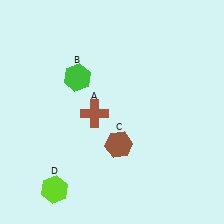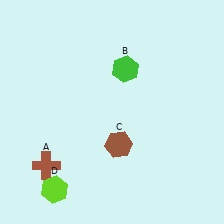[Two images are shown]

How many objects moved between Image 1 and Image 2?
2 objects moved between the two images.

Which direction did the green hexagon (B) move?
The green hexagon (B) moved right.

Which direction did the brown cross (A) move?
The brown cross (A) moved down.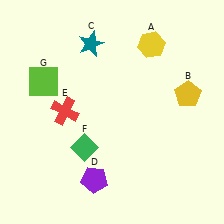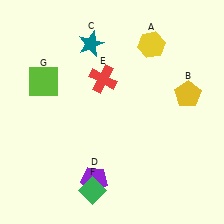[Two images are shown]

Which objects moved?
The objects that moved are: the red cross (E), the green diamond (F).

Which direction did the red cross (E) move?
The red cross (E) moved right.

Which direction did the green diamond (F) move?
The green diamond (F) moved down.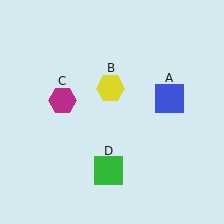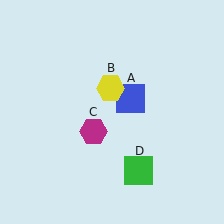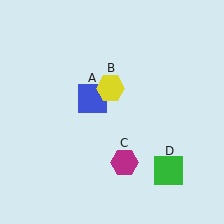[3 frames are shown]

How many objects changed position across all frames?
3 objects changed position: blue square (object A), magenta hexagon (object C), green square (object D).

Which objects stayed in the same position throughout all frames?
Yellow hexagon (object B) remained stationary.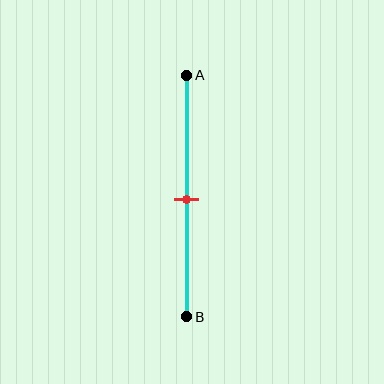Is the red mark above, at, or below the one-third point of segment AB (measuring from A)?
The red mark is below the one-third point of segment AB.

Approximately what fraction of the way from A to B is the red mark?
The red mark is approximately 50% of the way from A to B.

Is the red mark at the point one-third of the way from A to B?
No, the mark is at about 50% from A, not at the 33% one-third point.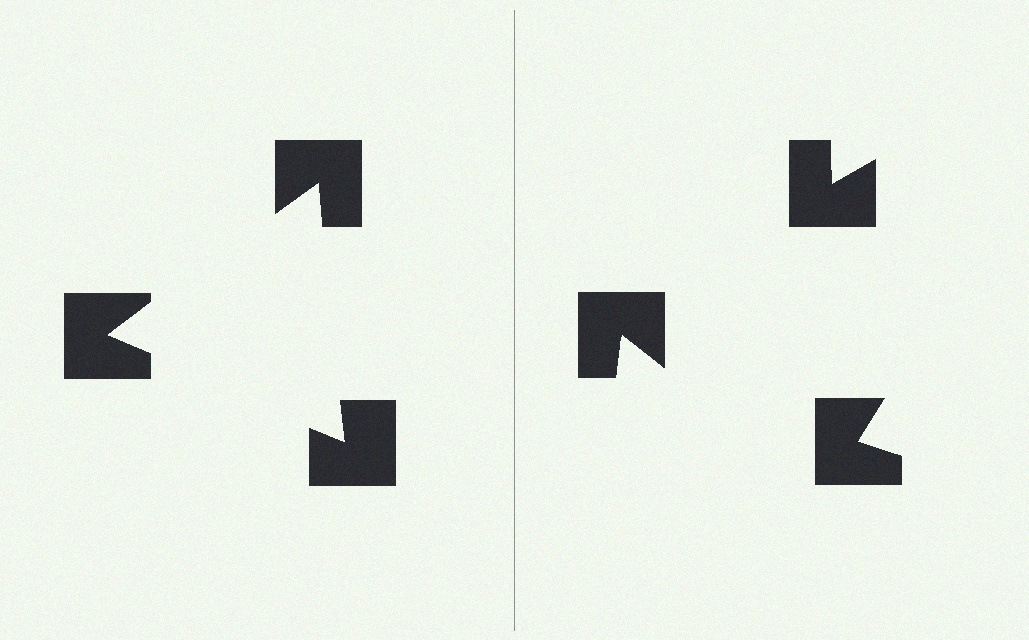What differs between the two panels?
The notched squares are positioned identically on both sides; only the wedge orientations differ. On the left they align to a triangle; on the right they are misaligned.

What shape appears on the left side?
An illusory triangle.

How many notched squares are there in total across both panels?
6 — 3 on each side.